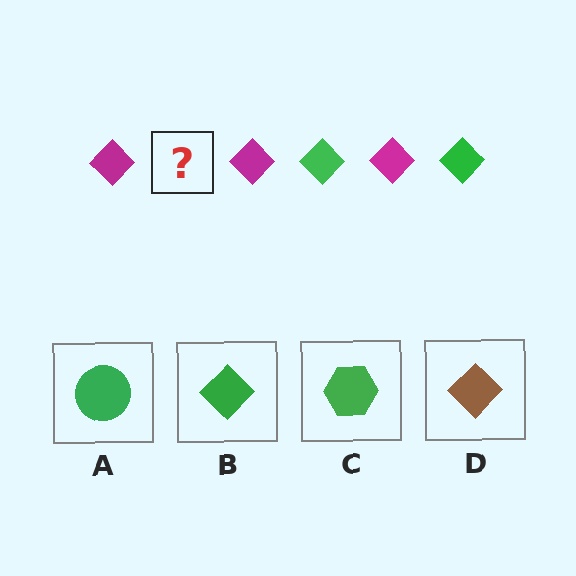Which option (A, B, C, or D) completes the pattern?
B.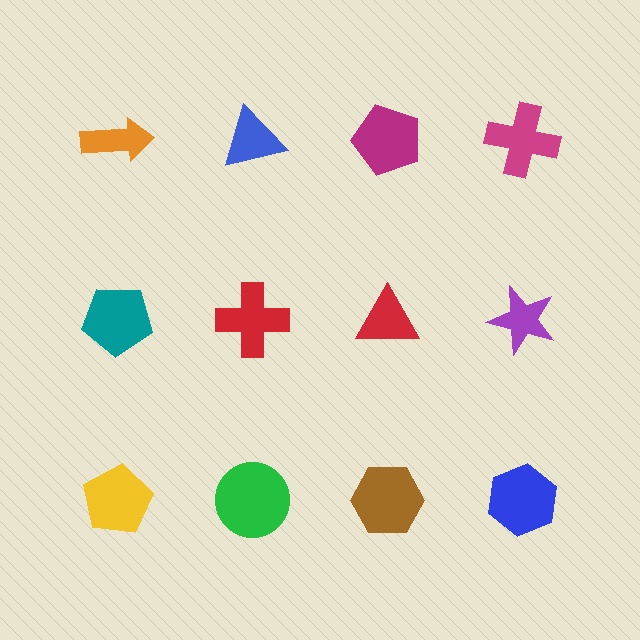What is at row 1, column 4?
A magenta cross.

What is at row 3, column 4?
A blue hexagon.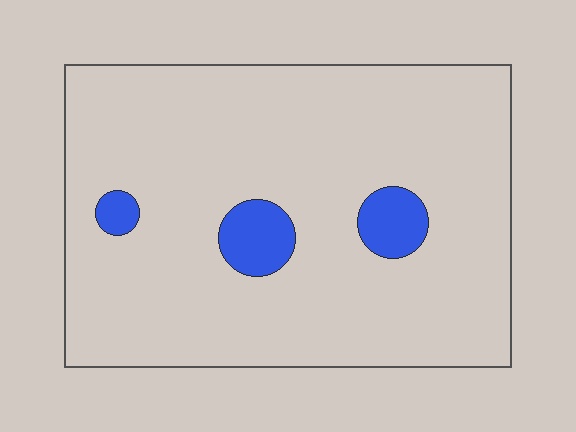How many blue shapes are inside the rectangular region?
3.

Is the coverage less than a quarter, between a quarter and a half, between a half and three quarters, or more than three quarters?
Less than a quarter.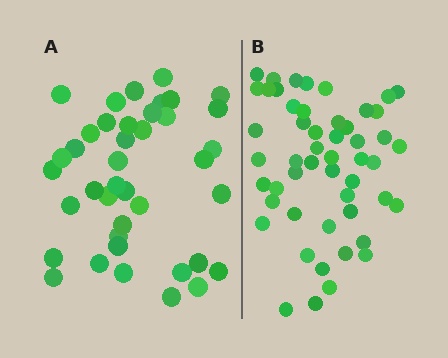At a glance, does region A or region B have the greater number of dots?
Region B (the right region) has more dots.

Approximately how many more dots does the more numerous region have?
Region B has roughly 12 or so more dots than region A.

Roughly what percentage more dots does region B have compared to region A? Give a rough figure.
About 30% more.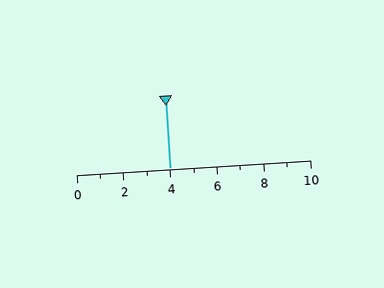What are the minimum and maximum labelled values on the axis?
The axis runs from 0 to 10.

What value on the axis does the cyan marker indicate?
The marker indicates approximately 4.